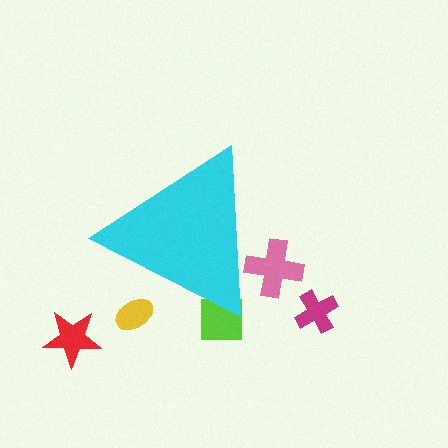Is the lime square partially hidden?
Yes, the lime square is partially hidden behind the cyan triangle.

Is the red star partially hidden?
No, the red star is fully visible.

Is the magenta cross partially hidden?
No, the magenta cross is fully visible.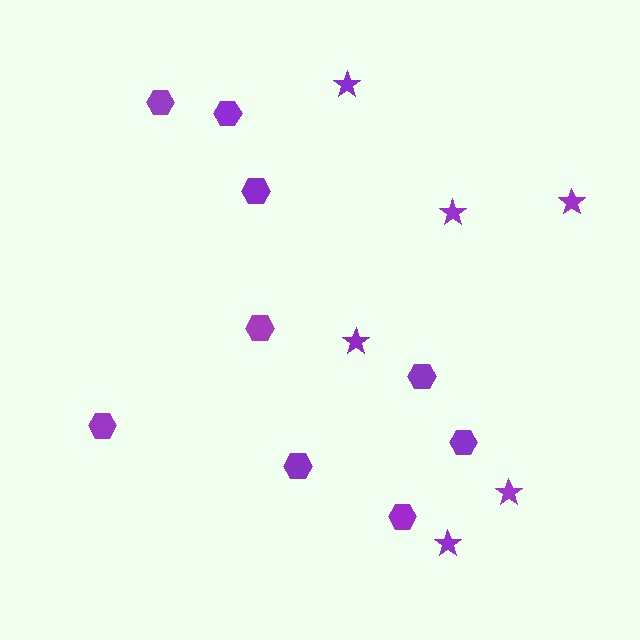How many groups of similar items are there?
There are 2 groups: one group of stars (6) and one group of hexagons (9).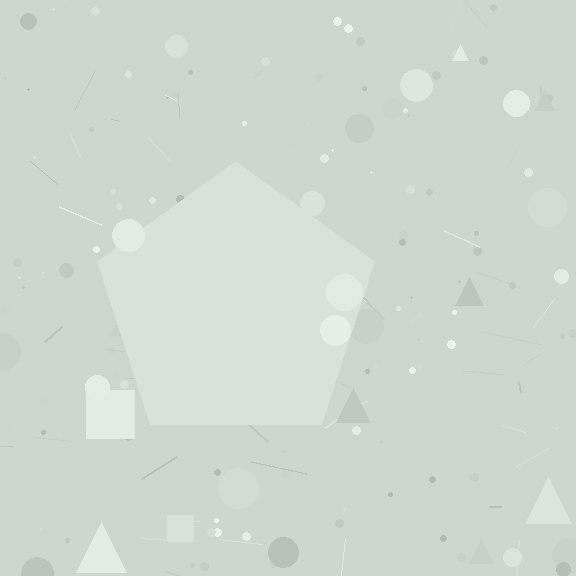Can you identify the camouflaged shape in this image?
The camouflaged shape is a pentagon.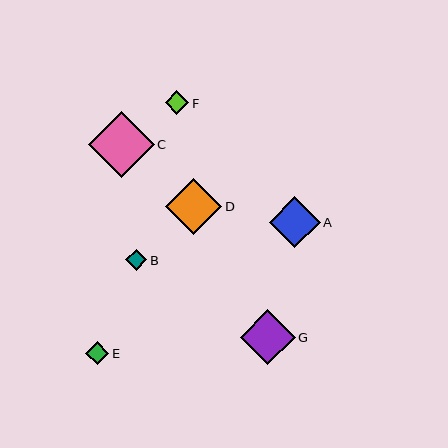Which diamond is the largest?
Diamond C is the largest with a size of approximately 66 pixels.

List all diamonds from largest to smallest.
From largest to smallest: C, D, G, A, F, E, B.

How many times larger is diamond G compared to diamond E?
Diamond G is approximately 2.4 times the size of diamond E.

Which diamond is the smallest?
Diamond B is the smallest with a size of approximately 21 pixels.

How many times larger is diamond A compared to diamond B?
Diamond A is approximately 2.5 times the size of diamond B.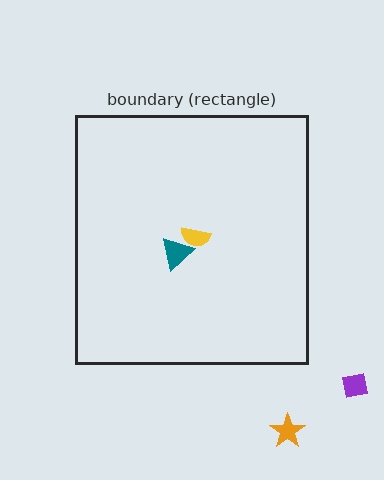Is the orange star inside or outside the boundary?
Outside.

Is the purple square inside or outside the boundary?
Outside.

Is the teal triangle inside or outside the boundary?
Inside.